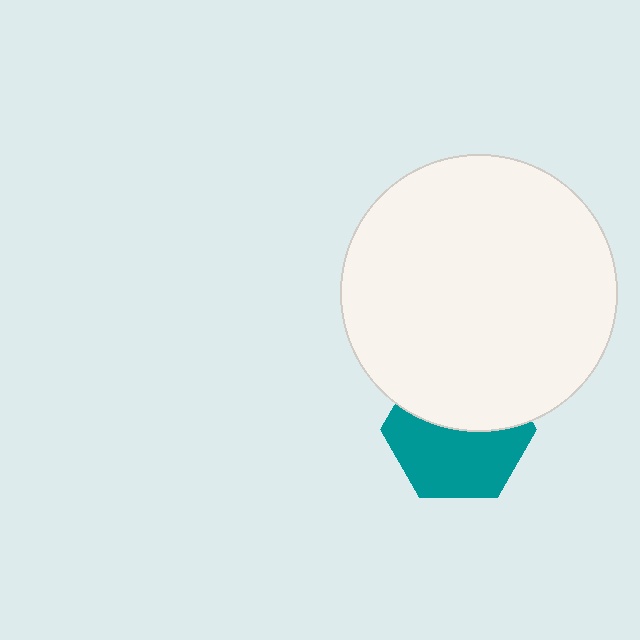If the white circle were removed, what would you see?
You would see the complete teal hexagon.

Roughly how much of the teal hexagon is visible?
About half of it is visible (roughly 55%).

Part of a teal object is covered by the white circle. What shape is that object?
It is a hexagon.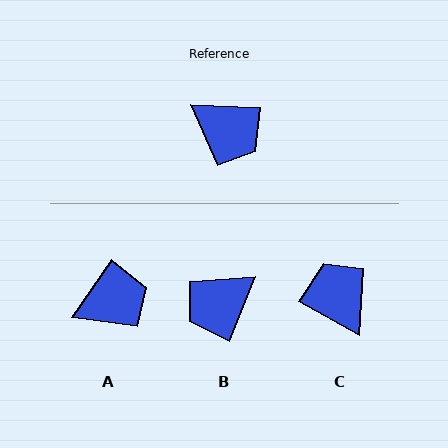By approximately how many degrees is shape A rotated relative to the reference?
Approximately 57 degrees counter-clockwise.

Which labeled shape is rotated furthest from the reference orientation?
C, about 153 degrees away.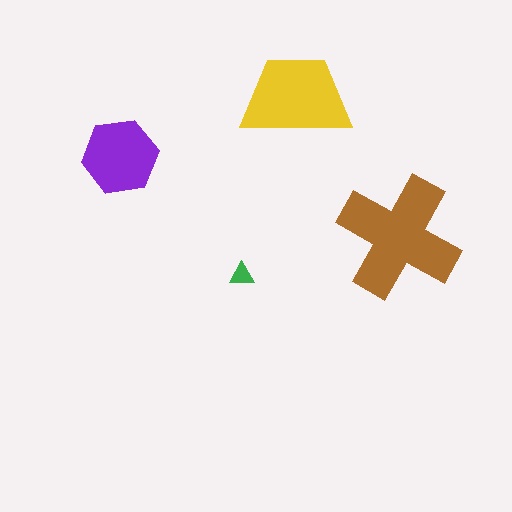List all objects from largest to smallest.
The brown cross, the yellow trapezoid, the purple hexagon, the green triangle.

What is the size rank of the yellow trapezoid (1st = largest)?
2nd.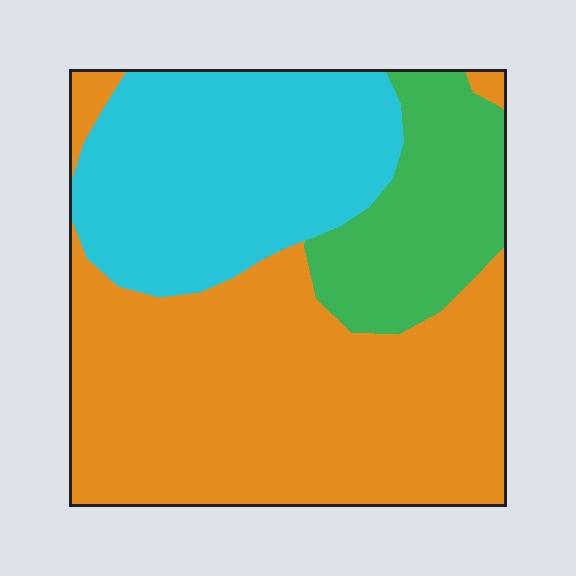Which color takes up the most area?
Orange, at roughly 50%.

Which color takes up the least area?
Green, at roughly 15%.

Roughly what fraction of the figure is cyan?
Cyan takes up about one third (1/3) of the figure.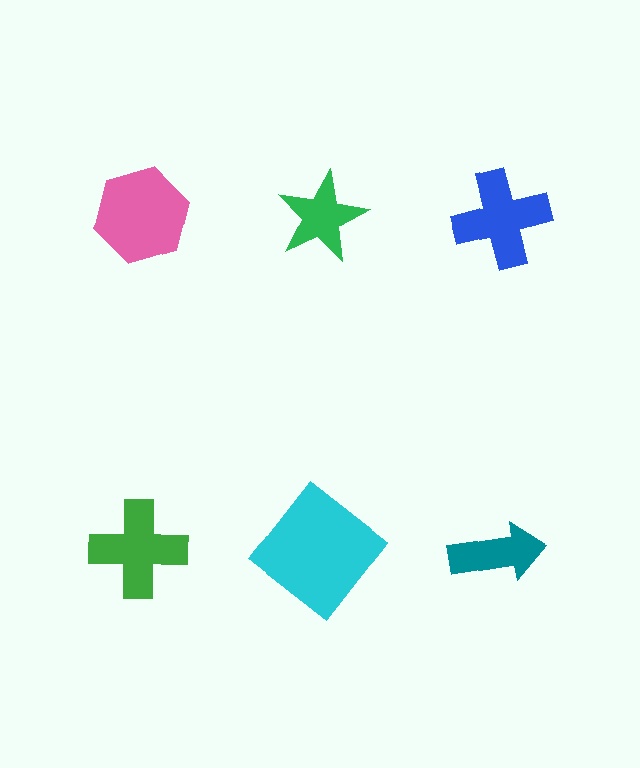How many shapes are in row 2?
3 shapes.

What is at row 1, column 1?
A pink hexagon.